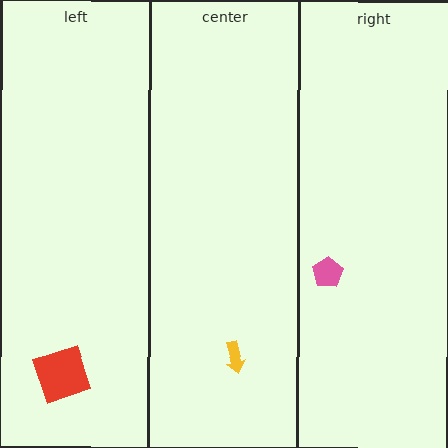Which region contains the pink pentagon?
The right region.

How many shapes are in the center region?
1.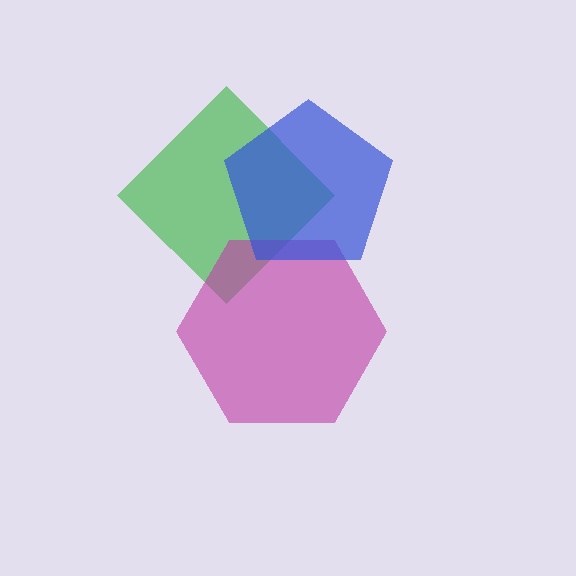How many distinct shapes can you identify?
There are 3 distinct shapes: a green diamond, a magenta hexagon, a blue pentagon.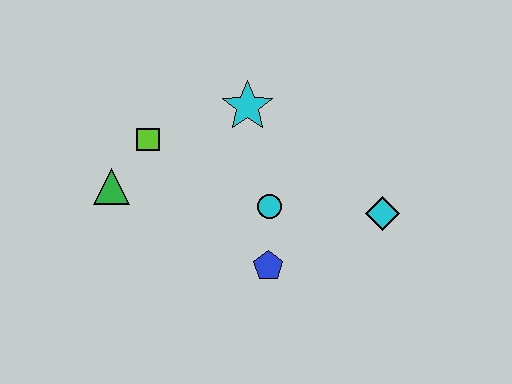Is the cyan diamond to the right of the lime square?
Yes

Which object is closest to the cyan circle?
The blue pentagon is closest to the cyan circle.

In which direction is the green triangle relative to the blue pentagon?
The green triangle is to the left of the blue pentagon.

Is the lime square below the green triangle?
No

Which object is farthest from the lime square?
The cyan diamond is farthest from the lime square.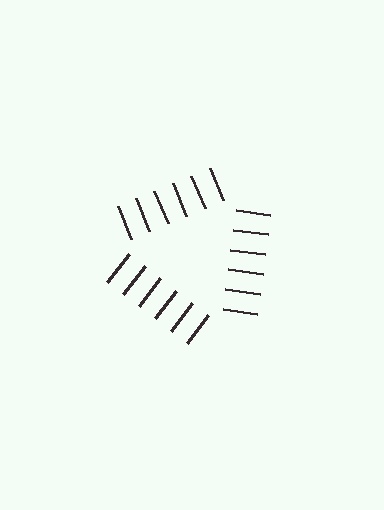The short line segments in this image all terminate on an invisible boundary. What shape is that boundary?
An illusory triangle — the line segments terminate on its edges but no continuous stroke is drawn.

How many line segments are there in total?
18 — 6 along each of the 3 edges.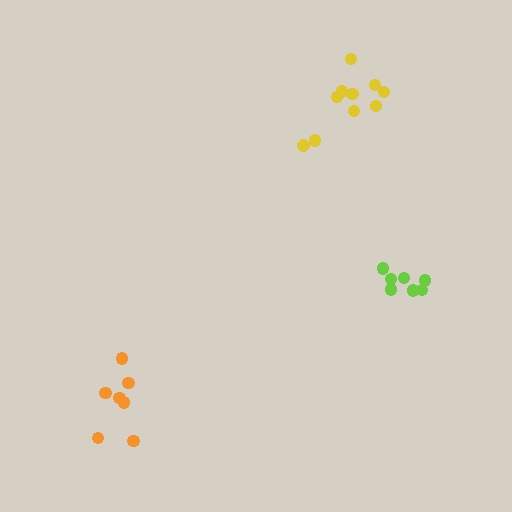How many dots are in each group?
Group 1: 10 dots, Group 2: 7 dots, Group 3: 7 dots (24 total).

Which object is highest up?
The yellow cluster is topmost.